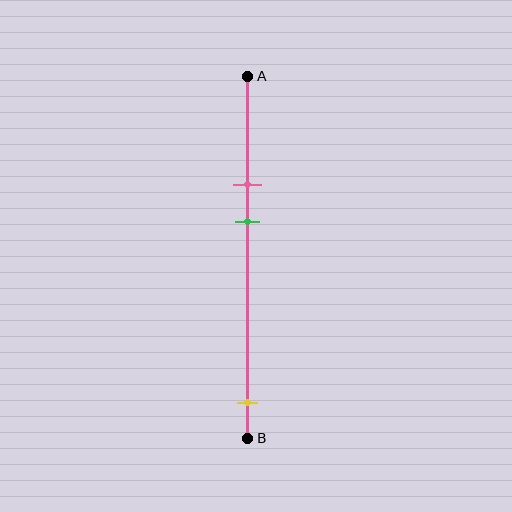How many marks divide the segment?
There are 3 marks dividing the segment.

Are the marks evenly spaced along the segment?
No, the marks are not evenly spaced.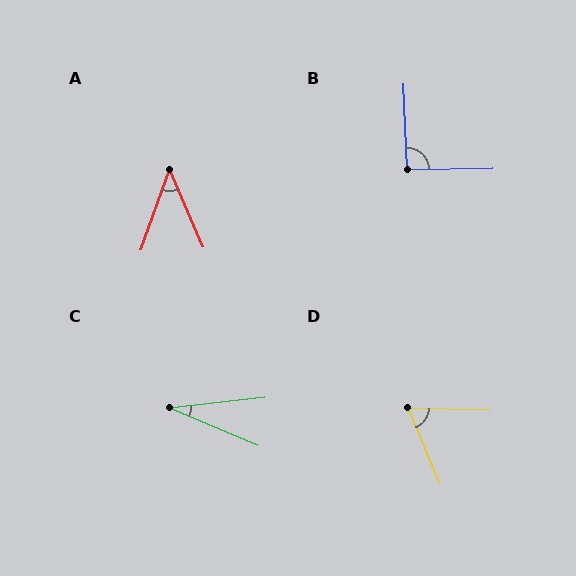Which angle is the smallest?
C, at approximately 30 degrees.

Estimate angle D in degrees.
Approximately 66 degrees.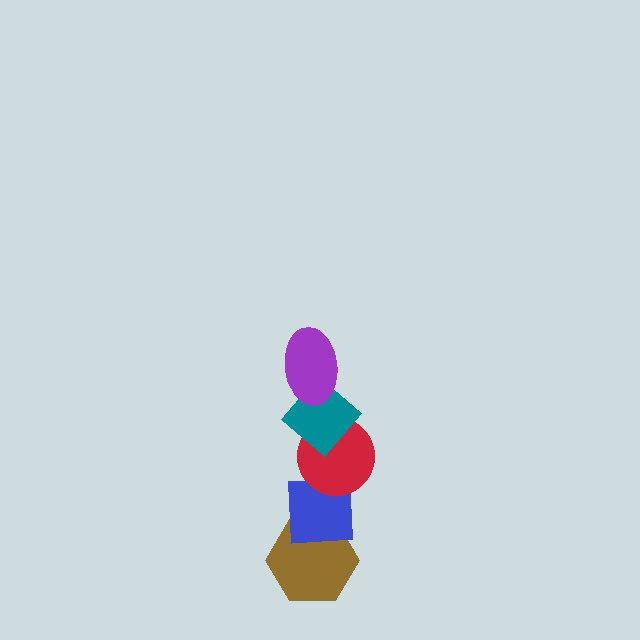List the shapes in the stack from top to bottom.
From top to bottom: the purple ellipse, the teal diamond, the red circle, the blue square, the brown hexagon.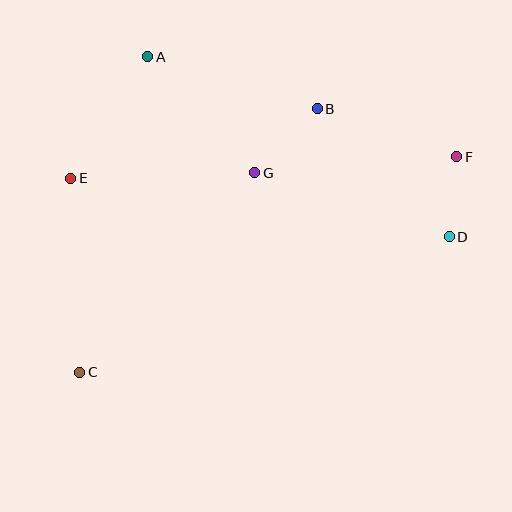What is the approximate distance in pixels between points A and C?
The distance between A and C is approximately 323 pixels.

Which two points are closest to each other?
Points D and F are closest to each other.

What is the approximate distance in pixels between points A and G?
The distance between A and G is approximately 158 pixels.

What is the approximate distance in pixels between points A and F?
The distance between A and F is approximately 325 pixels.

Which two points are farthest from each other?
Points C and F are farthest from each other.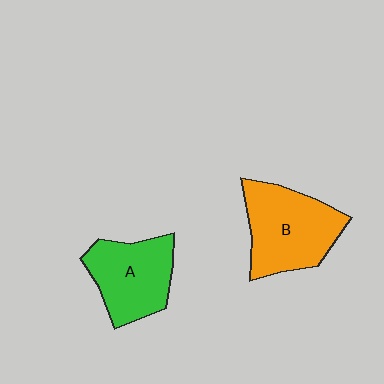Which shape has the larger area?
Shape B (orange).